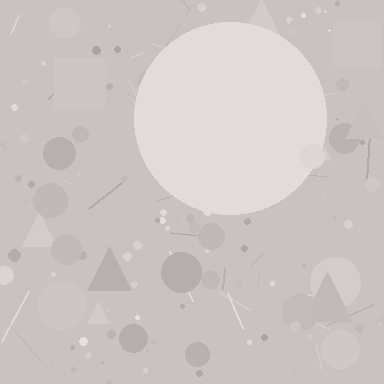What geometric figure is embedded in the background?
A circle is embedded in the background.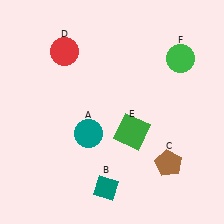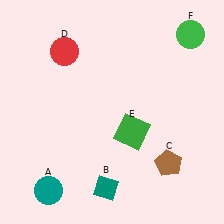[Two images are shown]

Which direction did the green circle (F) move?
The green circle (F) moved up.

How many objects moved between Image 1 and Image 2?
2 objects moved between the two images.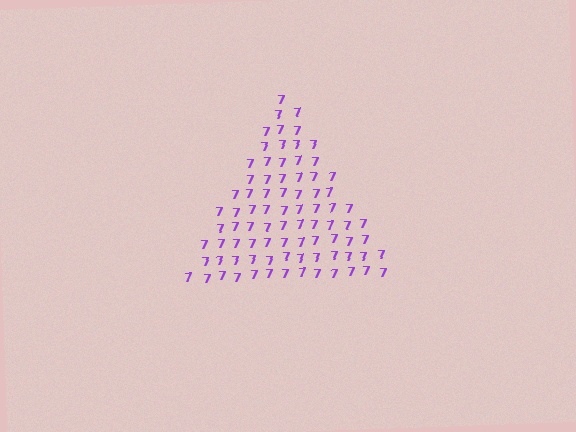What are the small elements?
The small elements are digit 7's.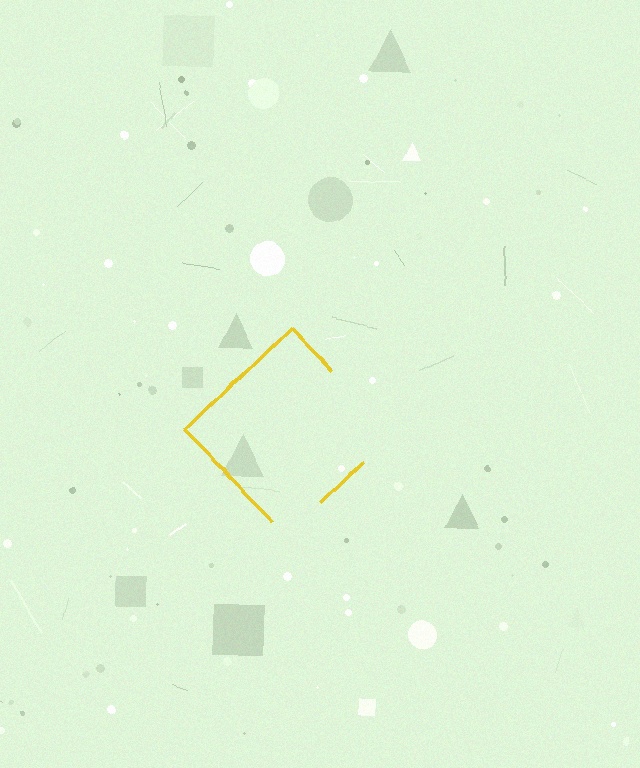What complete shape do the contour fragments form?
The contour fragments form a diamond.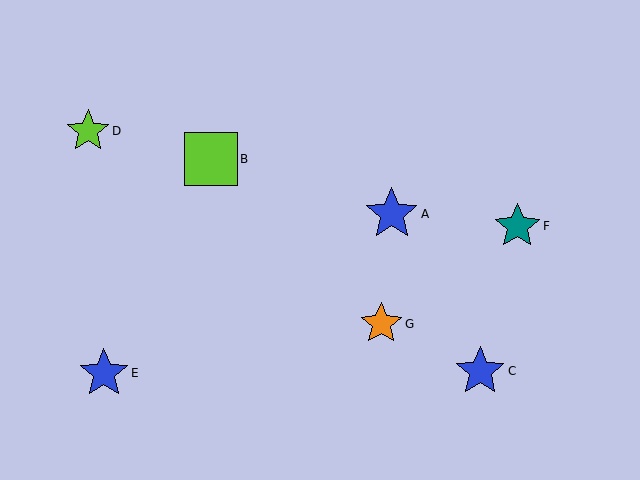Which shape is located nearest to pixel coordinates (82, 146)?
The lime star (labeled D) at (88, 131) is nearest to that location.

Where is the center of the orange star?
The center of the orange star is at (381, 324).